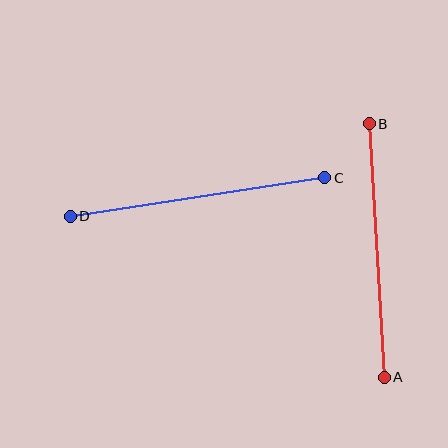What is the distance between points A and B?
The distance is approximately 254 pixels.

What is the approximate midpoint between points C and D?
The midpoint is at approximately (197, 197) pixels.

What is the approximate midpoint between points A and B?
The midpoint is at approximately (377, 250) pixels.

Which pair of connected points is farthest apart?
Points C and D are farthest apart.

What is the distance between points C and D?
The distance is approximately 257 pixels.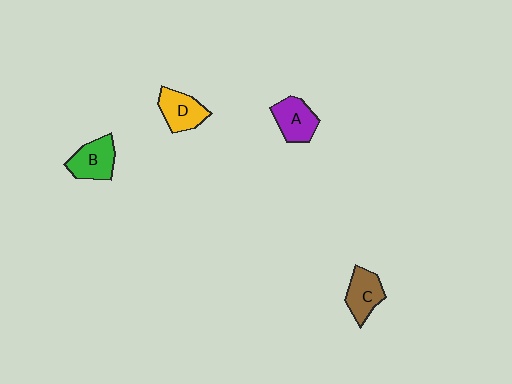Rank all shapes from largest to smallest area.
From largest to smallest: B (green), A (purple), D (yellow), C (brown).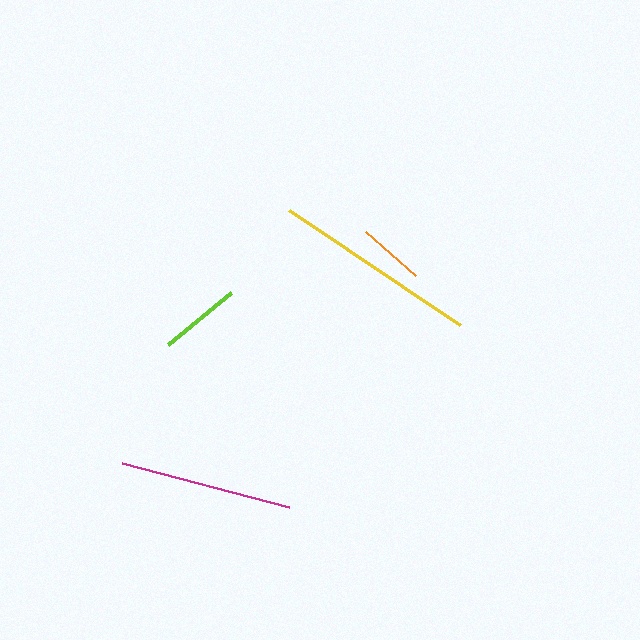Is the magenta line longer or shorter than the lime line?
The magenta line is longer than the lime line.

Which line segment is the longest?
The yellow line is the longest at approximately 206 pixels.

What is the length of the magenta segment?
The magenta segment is approximately 173 pixels long.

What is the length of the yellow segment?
The yellow segment is approximately 206 pixels long.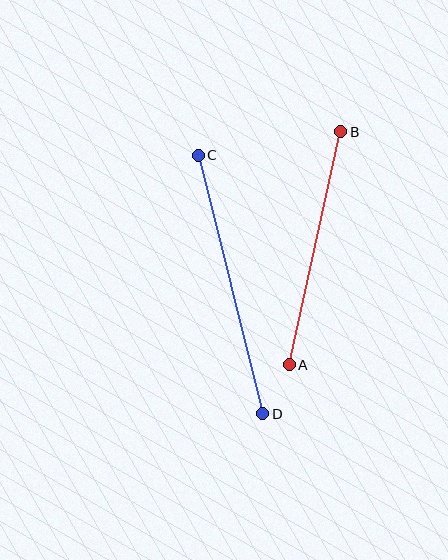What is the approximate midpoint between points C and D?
The midpoint is at approximately (231, 284) pixels.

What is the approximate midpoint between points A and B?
The midpoint is at approximately (315, 248) pixels.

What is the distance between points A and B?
The distance is approximately 238 pixels.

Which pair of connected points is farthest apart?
Points C and D are farthest apart.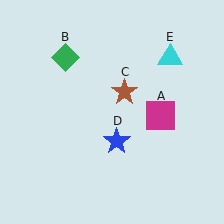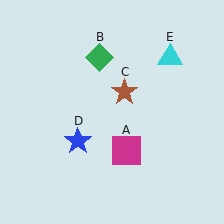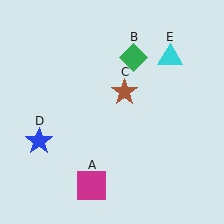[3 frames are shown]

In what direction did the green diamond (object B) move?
The green diamond (object B) moved right.